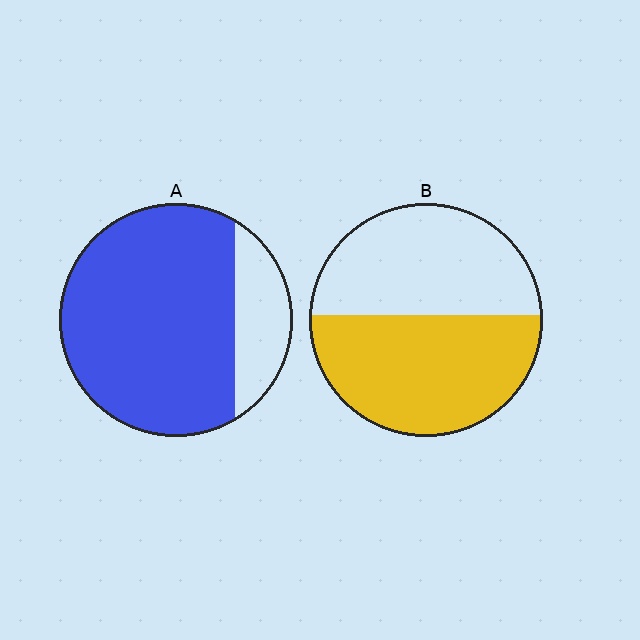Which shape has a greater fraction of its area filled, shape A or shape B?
Shape A.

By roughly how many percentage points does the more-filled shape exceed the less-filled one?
By roughly 30 percentage points (A over B).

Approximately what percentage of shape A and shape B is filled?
A is approximately 80% and B is approximately 55%.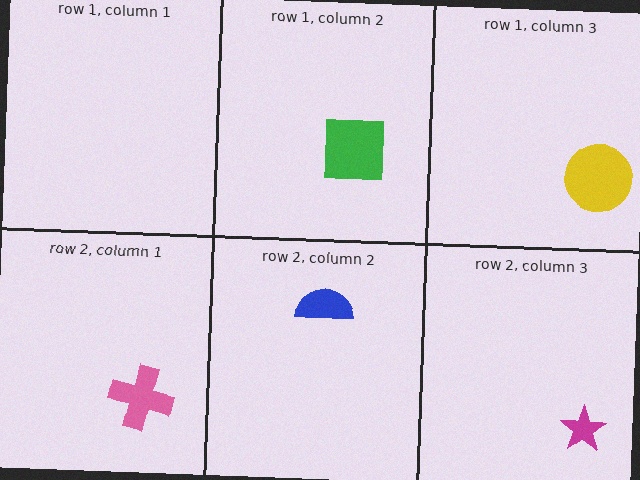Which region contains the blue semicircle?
The row 2, column 2 region.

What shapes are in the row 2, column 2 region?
The blue semicircle.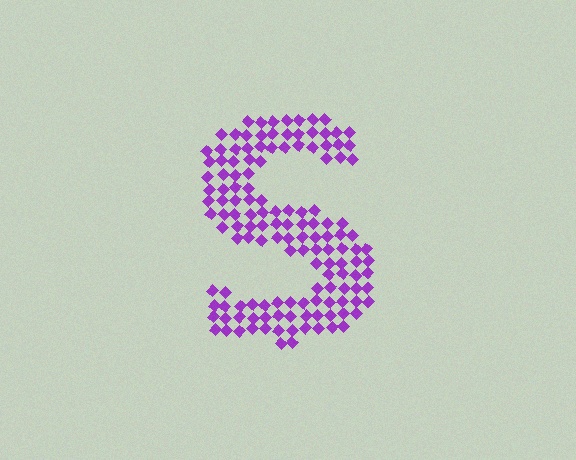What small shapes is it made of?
It is made of small diamonds.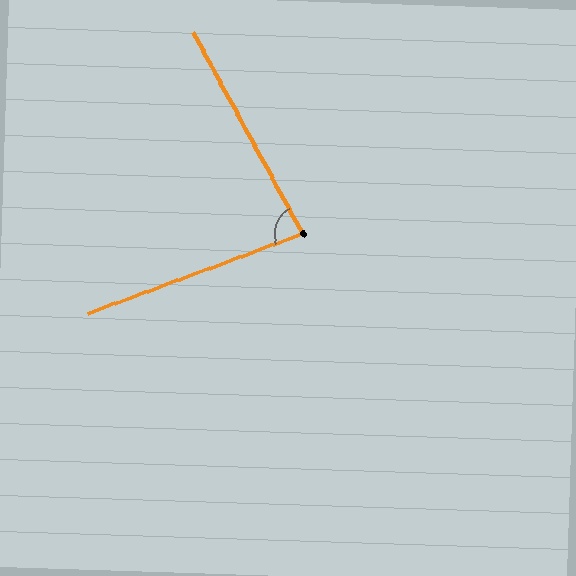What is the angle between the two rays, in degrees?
Approximately 82 degrees.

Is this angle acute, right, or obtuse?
It is acute.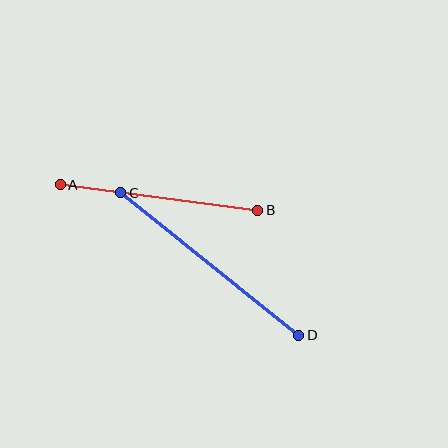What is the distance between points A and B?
The distance is approximately 199 pixels.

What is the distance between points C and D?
The distance is approximately 228 pixels.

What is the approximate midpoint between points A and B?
The midpoint is at approximately (159, 197) pixels.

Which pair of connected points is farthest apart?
Points C and D are farthest apart.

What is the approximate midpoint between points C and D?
The midpoint is at approximately (210, 264) pixels.